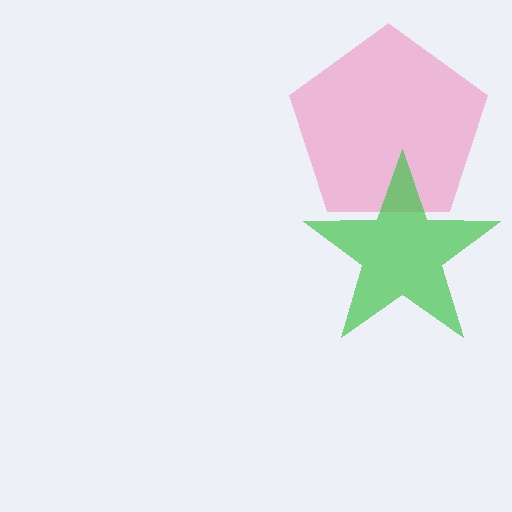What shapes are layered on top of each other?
The layered shapes are: a pink pentagon, a green star.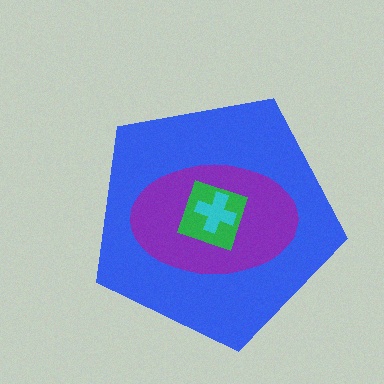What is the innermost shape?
The cyan cross.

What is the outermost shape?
The blue pentagon.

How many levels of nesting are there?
4.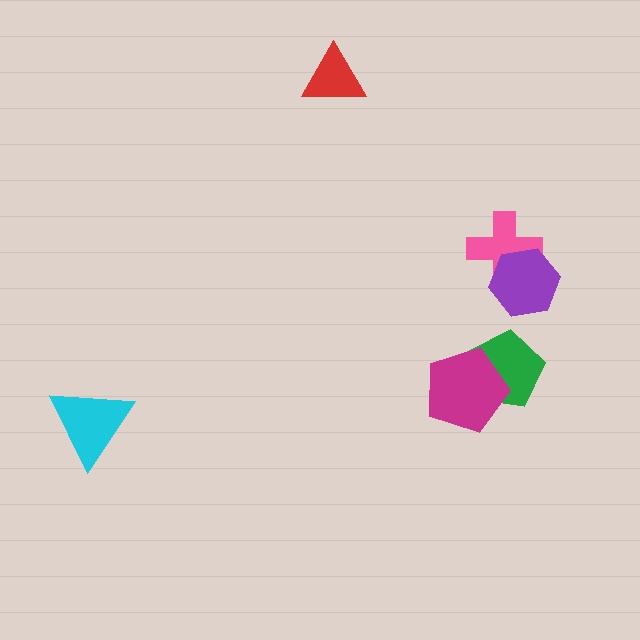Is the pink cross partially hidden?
Yes, it is partially covered by another shape.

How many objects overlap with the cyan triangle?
0 objects overlap with the cyan triangle.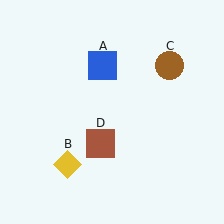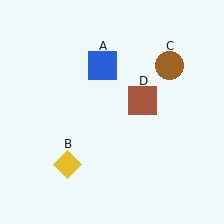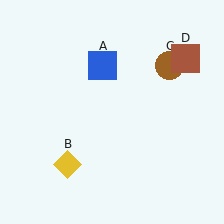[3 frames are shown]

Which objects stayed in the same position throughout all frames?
Blue square (object A) and yellow diamond (object B) and brown circle (object C) remained stationary.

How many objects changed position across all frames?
1 object changed position: brown square (object D).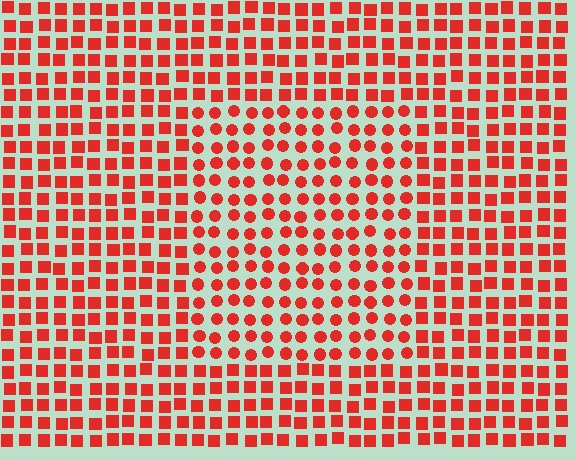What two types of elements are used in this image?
The image uses circles inside the rectangle region and squares outside it.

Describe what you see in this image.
The image is filled with small red elements arranged in a uniform grid. A rectangle-shaped region contains circles, while the surrounding area contains squares. The boundary is defined purely by the change in element shape.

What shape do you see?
I see a rectangle.